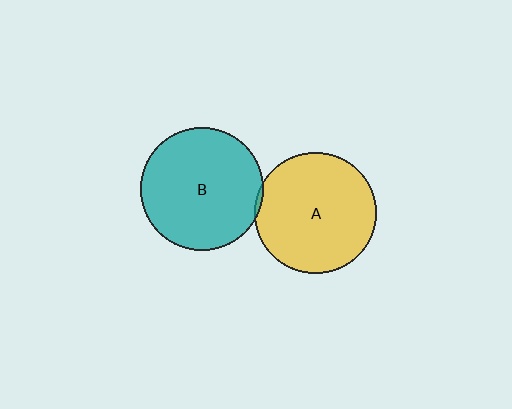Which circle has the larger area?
Circle B (teal).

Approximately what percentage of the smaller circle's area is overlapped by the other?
Approximately 5%.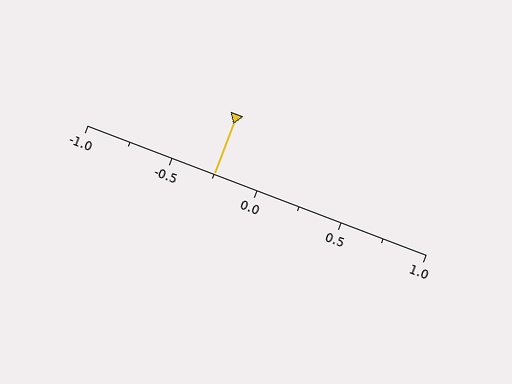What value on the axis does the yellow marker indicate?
The marker indicates approximately -0.25.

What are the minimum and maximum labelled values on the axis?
The axis runs from -1.0 to 1.0.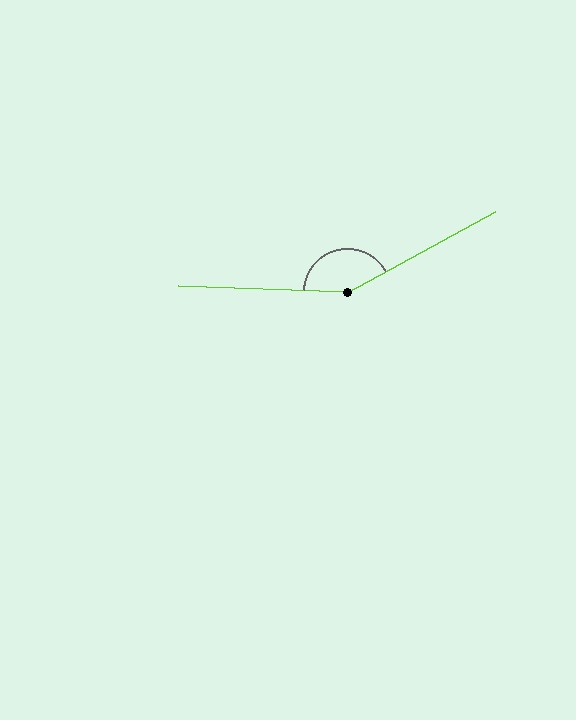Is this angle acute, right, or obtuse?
It is obtuse.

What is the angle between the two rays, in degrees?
Approximately 149 degrees.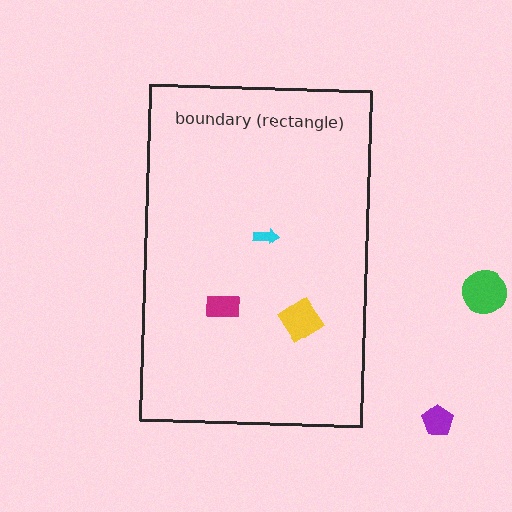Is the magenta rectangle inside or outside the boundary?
Inside.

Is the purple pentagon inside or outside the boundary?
Outside.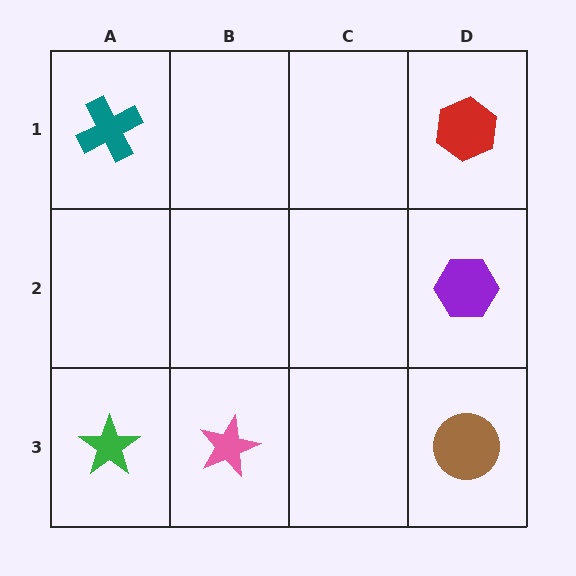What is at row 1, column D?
A red hexagon.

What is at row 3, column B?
A pink star.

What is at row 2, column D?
A purple hexagon.